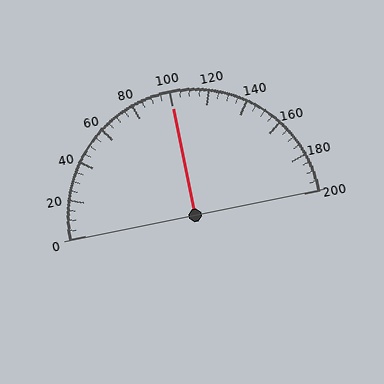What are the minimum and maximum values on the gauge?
The gauge ranges from 0 to 200.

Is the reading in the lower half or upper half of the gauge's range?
The reading is in the upper half of the range (0 to 200).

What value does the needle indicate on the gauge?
The needle indicates approximately 100.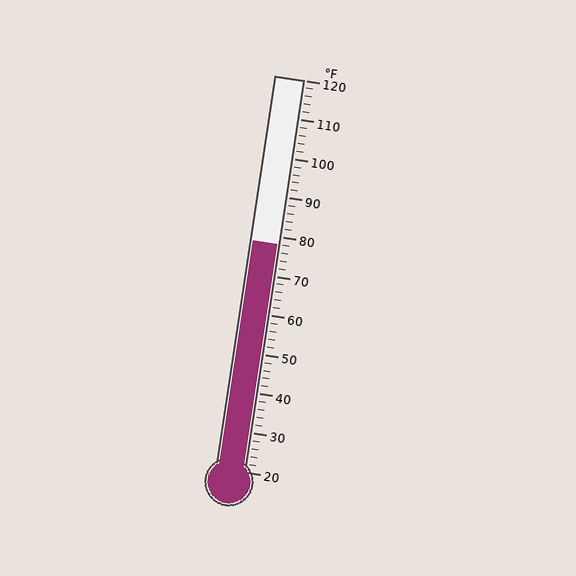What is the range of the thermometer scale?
The thermometer scale ranges from 20°F to 120°F.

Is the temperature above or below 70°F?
The temperature is above 70°F.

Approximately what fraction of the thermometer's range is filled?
The thermometer is filled to approximately 60% of its range.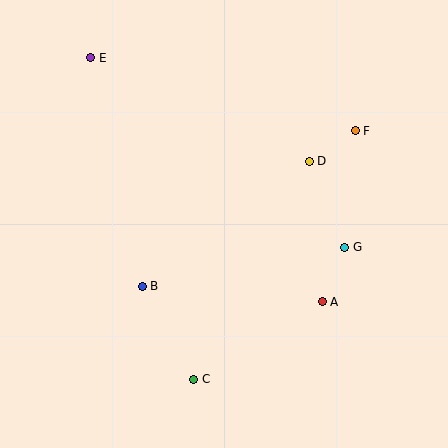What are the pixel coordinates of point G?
Point G is at (345, 247).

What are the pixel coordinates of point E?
Point E is at (91, 58).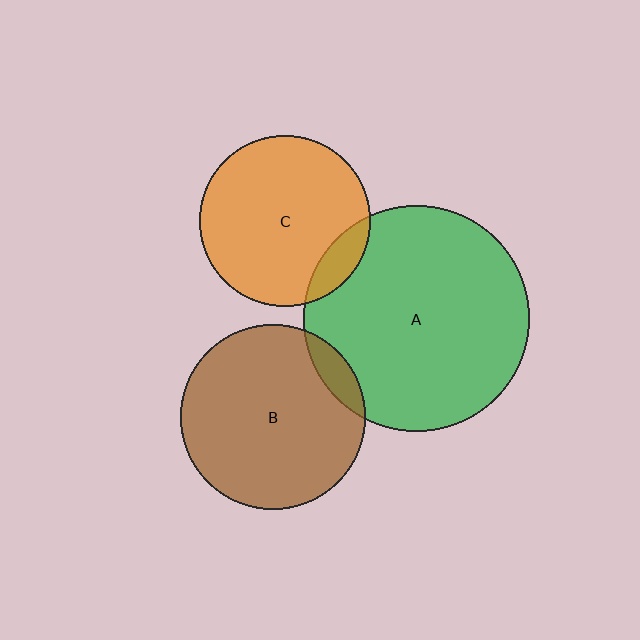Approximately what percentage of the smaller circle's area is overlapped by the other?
Approximately 10%.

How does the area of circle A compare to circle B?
Approximately 1.5 times.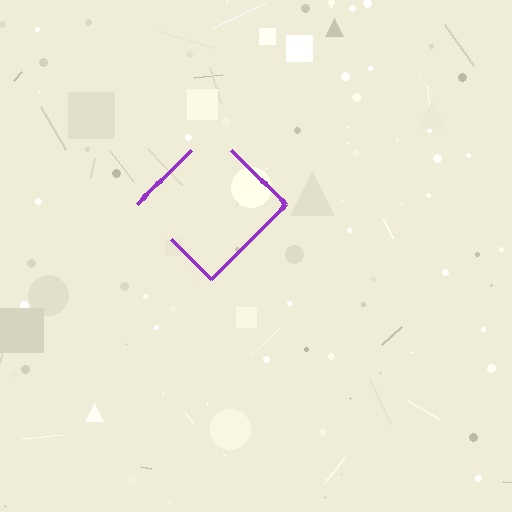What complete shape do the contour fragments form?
The contour fragments form a diamond.